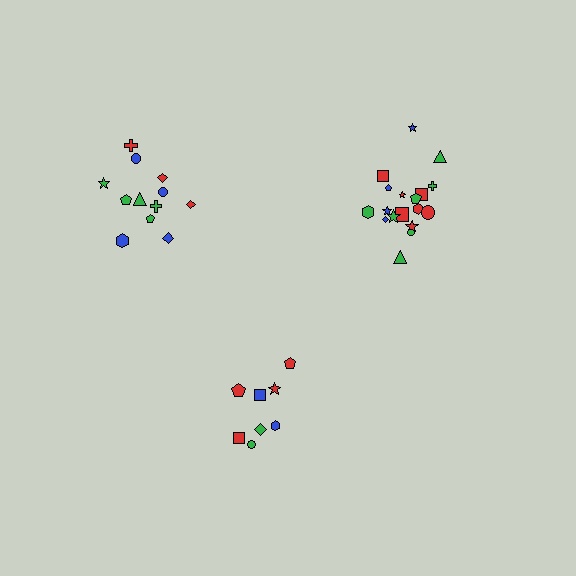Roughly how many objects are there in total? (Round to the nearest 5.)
Roughly 40 objects in total.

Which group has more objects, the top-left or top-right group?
The top-right group.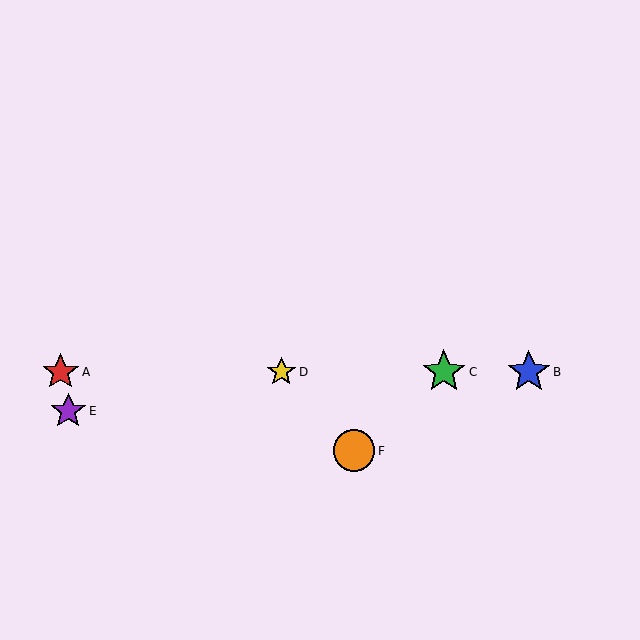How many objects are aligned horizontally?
4 objects (A, B, C, D) are aligned horizontally.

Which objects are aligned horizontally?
Objects A, B, C, D are aligned horizontally.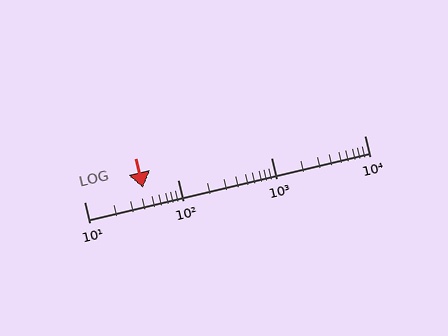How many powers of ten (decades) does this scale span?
The scale spans 3 decades, from 10 to 10000.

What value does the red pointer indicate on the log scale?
The pointer indicates approximately 43.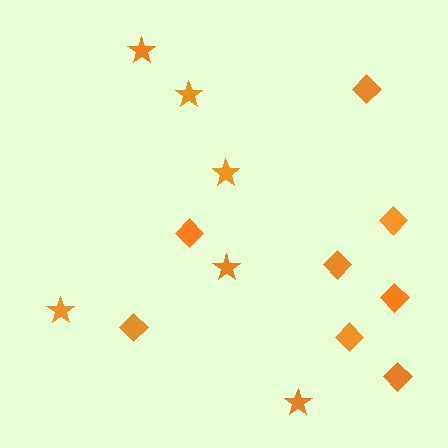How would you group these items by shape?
There are 2 groups: one group of diamonds (8) and one group of stars (6).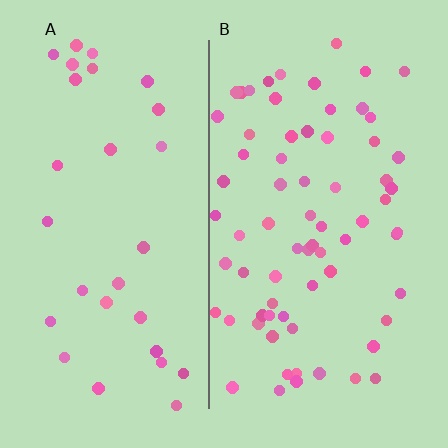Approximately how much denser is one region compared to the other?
Approximately 2.4× — region B over region A.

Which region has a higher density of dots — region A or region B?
B (the right).